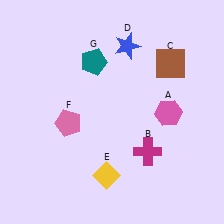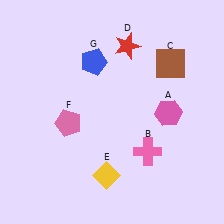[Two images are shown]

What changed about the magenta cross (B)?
In Image 1, B is magenta. In Image 2, it changed to pink.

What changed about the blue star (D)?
In Image 1, D is blue. In Image 2, it changed to red.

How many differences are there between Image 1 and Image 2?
There are 3 differences between the two images.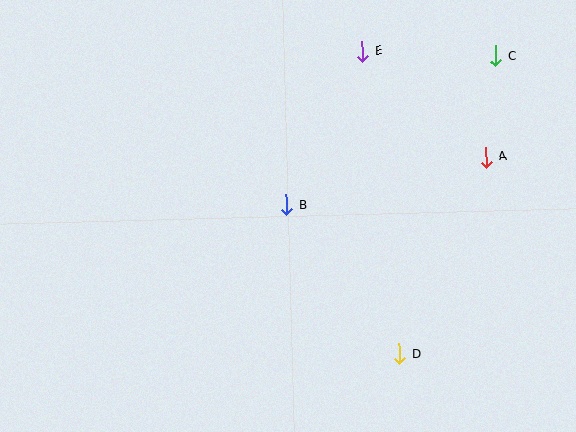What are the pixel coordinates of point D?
Point D is at (400, 354).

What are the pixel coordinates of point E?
Point E is at (363, 51).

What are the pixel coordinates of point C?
Point C is at (496, 56).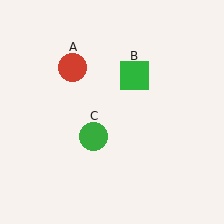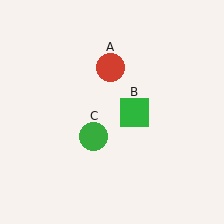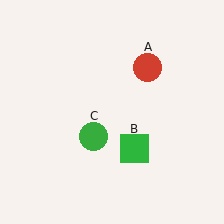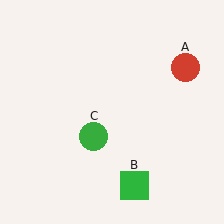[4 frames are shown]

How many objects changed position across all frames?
2 objects changed position: red circle (object A), green square (object B).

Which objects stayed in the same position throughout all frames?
Green circle (object C) remained stationary.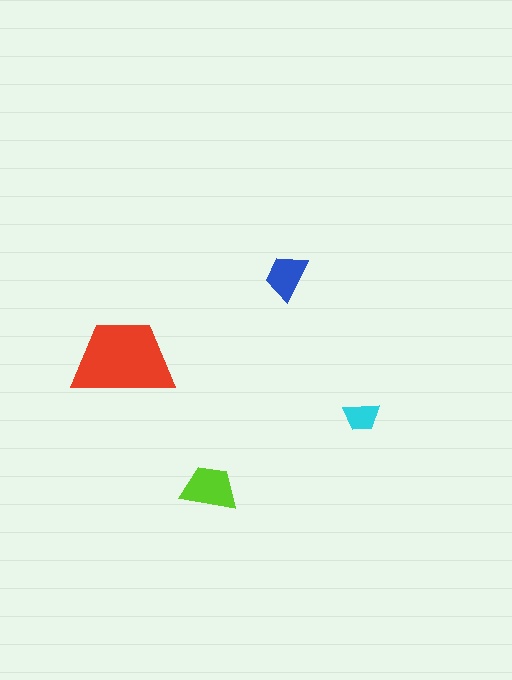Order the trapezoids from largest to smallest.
the red one, the lime one, the blue one, the cyan one.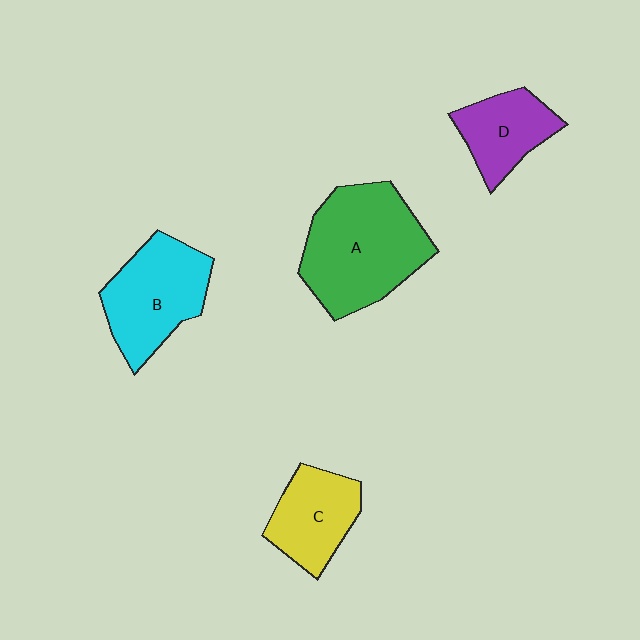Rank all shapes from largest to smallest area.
From largest to smallest: A (green), B (cyan), C (yellow), D (purple).